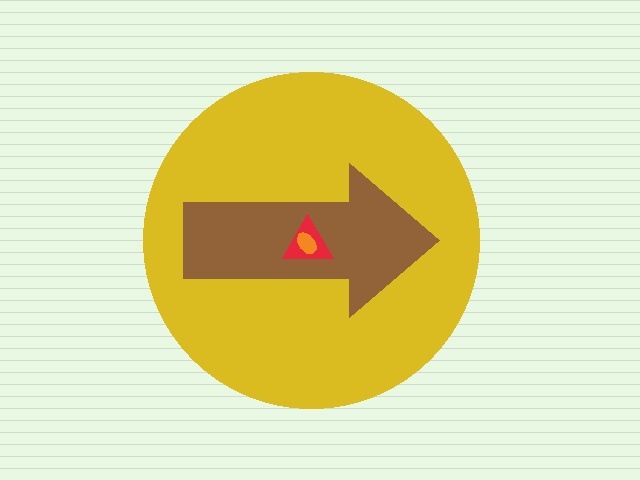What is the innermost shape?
The orange ellipse.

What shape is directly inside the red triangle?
The orange ellipse.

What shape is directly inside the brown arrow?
The red triangle.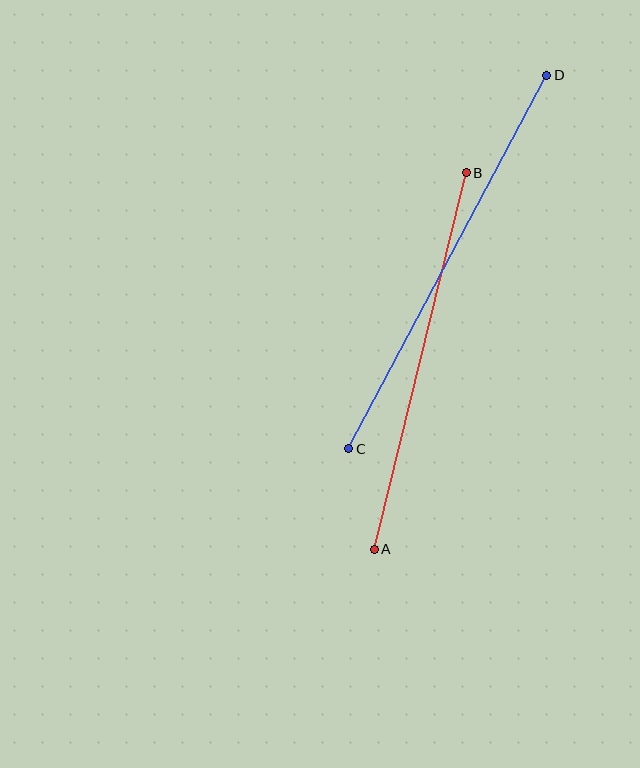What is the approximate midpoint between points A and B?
The midpoint is at approximately (420, 361) pixels.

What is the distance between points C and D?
The distance is approximately 423 pixels.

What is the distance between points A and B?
The distance is approximately 388 pixels.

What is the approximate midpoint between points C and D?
The midpoint is at approximately (448, 262) pixels.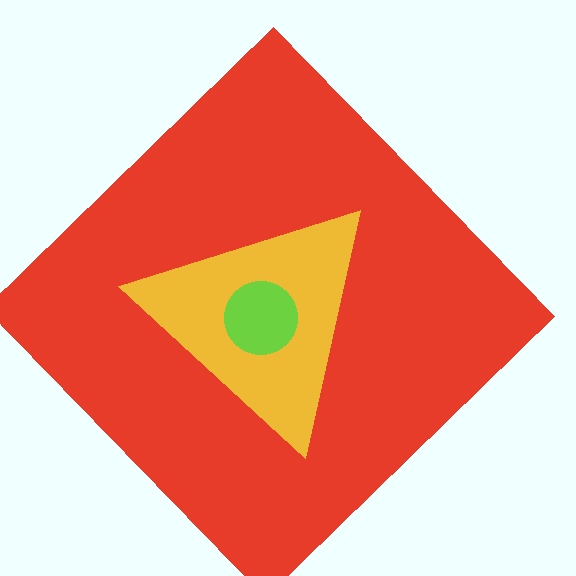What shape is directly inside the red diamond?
The yellow triangle.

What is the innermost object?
The lime circle.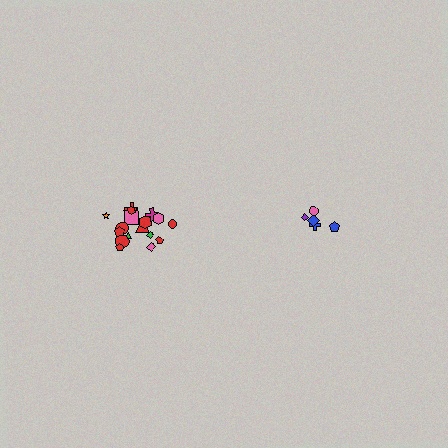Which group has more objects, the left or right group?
The left group.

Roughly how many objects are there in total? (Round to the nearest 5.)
Roughly 25 objects in total.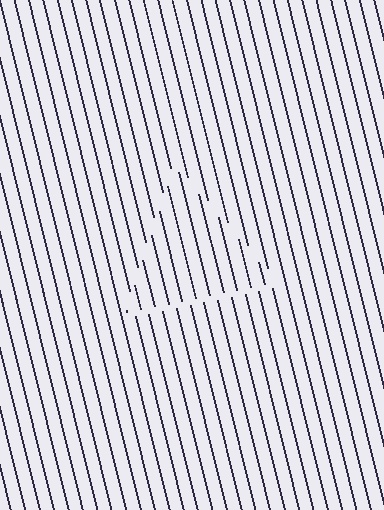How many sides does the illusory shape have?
3 sides — the line-ends trace a triangle.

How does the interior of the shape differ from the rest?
The interior of the shape contains the same grating, shifted by half a period — the contour is defined by the phase discontinuity where line-ends from the inner and outer gratings abut.